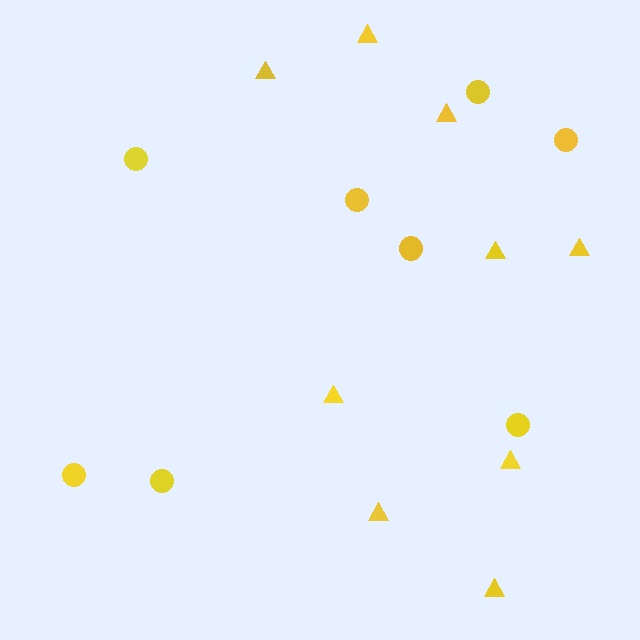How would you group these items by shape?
There are 2 groups: one group of circles (8) and one group of triangles (9).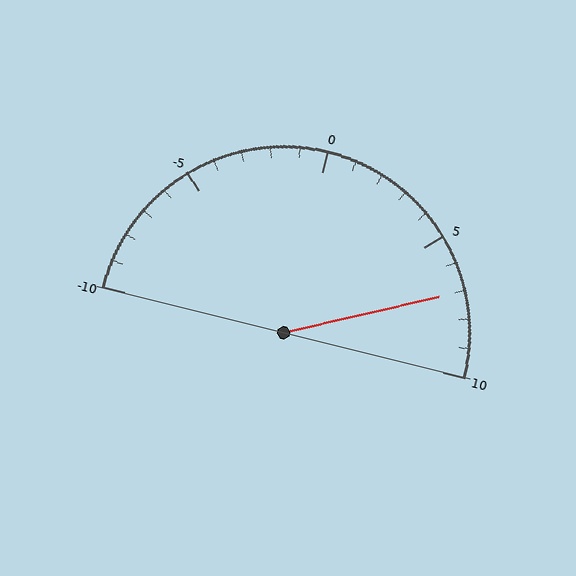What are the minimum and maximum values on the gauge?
The gauge ranges from -10 to 10.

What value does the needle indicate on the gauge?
The needle indicates approximately 7.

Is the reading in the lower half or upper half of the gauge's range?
The reading is in the upper half of the range (-10 to 10).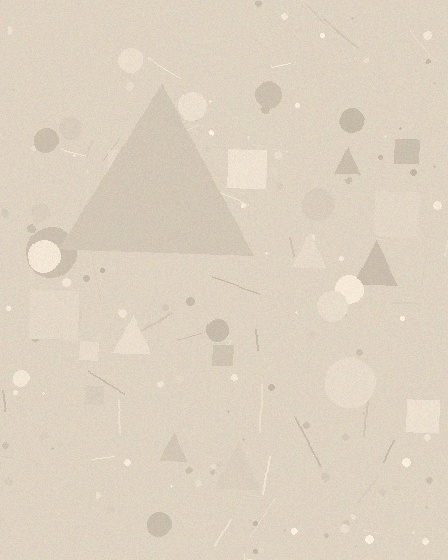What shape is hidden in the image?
A triangle is hidden in the image.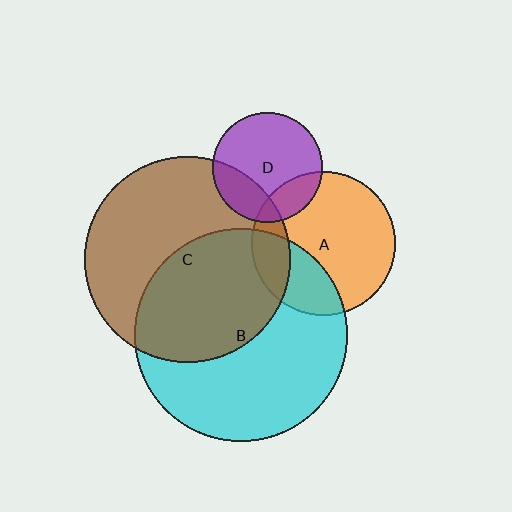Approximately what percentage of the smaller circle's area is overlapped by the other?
Approximately 15%.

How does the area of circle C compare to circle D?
Approximately 3.5 times.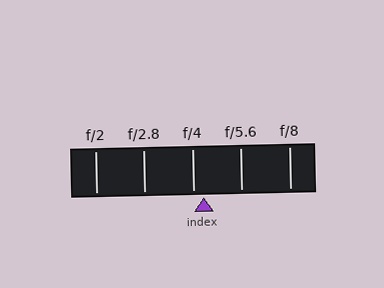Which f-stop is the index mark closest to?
The index mark is closest to f/4.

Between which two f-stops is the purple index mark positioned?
The index mark is between f/4 and f/5.6.